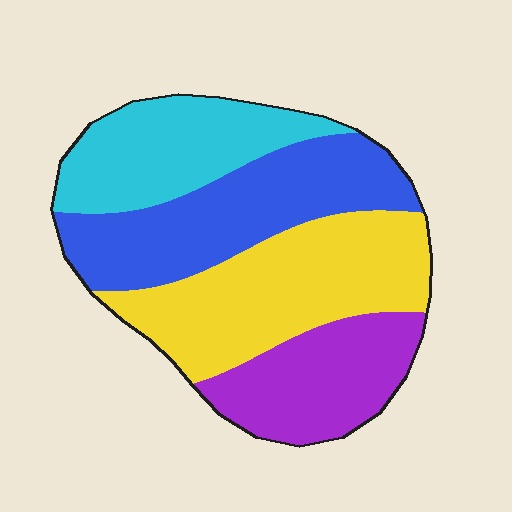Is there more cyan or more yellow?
Yellow.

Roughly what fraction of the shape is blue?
Blue covers about 30% of the shape.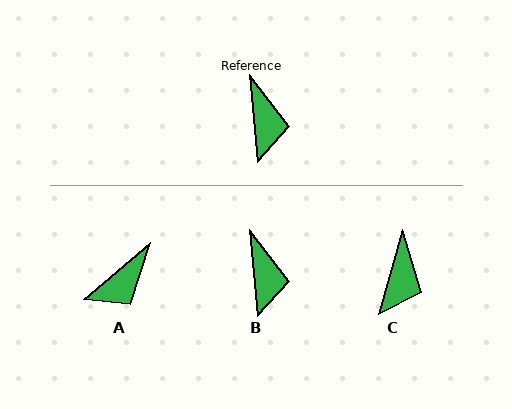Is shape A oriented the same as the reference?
No, it is off by about 54 degrees.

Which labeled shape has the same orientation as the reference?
B.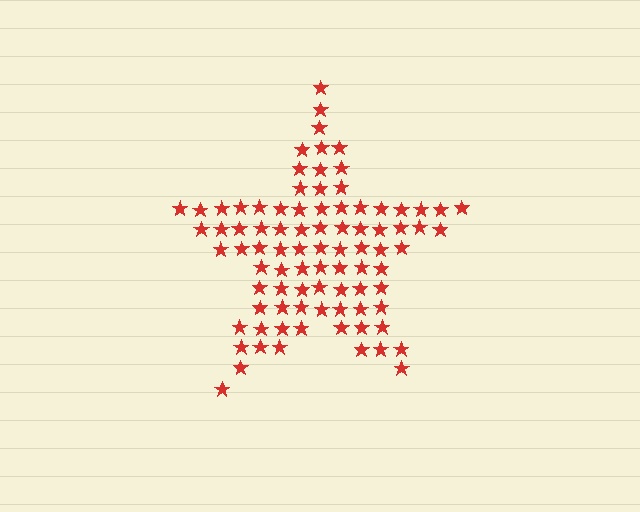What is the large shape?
The large shape is a star.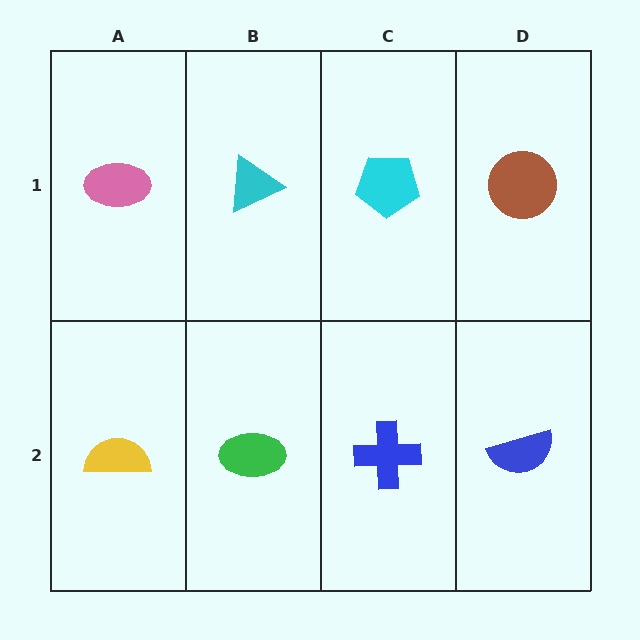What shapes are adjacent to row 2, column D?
A brown circle (row 1, column D), a blue cross (row 2, column C).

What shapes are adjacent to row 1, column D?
A blue semicircle (row 2, column D), a cyan pentagon (row 1, column C).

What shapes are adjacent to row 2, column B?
A cyan triangle (row 1, column B), a yellow semicircle (row 2, column A), a blue cross (row 2, column C).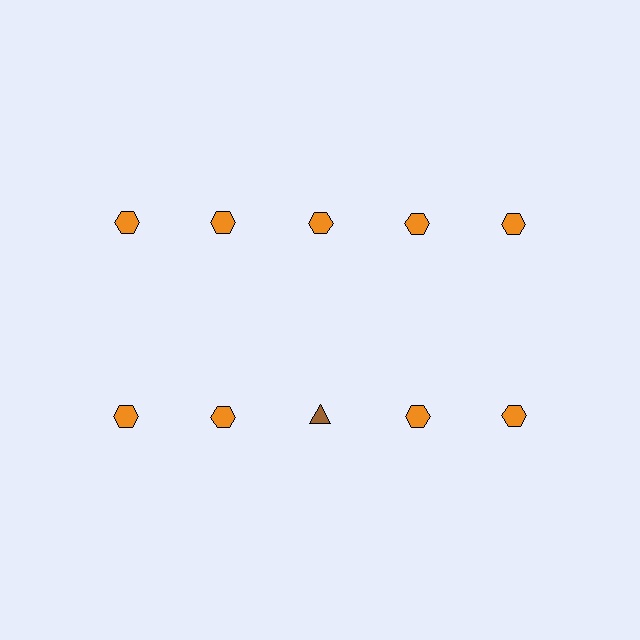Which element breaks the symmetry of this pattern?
The brown triangle in the second row, center column breaks the symmetry. All other shapes are orange hexagons.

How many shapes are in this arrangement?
There are 10 shapes arranged in a grid pattern.